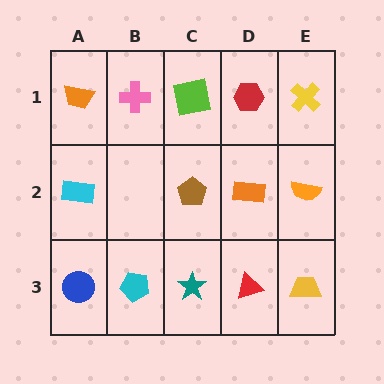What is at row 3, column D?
A red triangle.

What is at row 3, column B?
A cyan pentagon.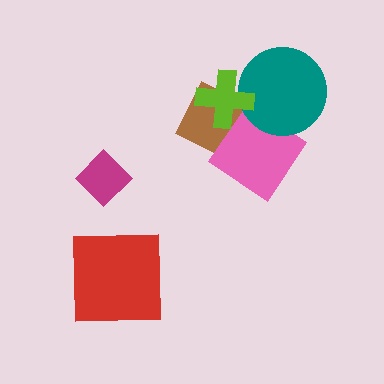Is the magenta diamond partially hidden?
No, no other shape covers it.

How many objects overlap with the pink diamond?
3 objects overlap with the pink diamond.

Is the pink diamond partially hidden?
Yes, it is partially covered by another shape.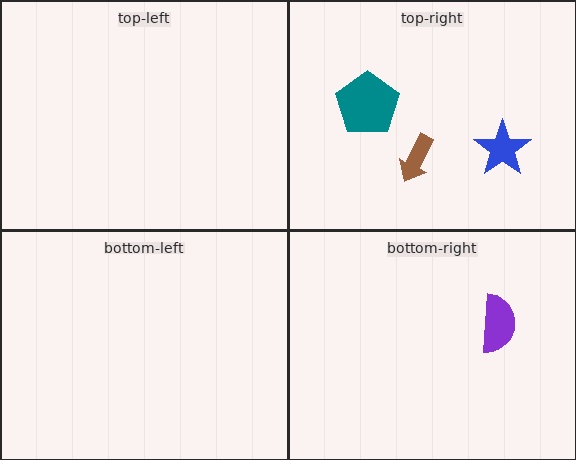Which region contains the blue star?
The top-right region.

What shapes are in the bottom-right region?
The purple semicircle.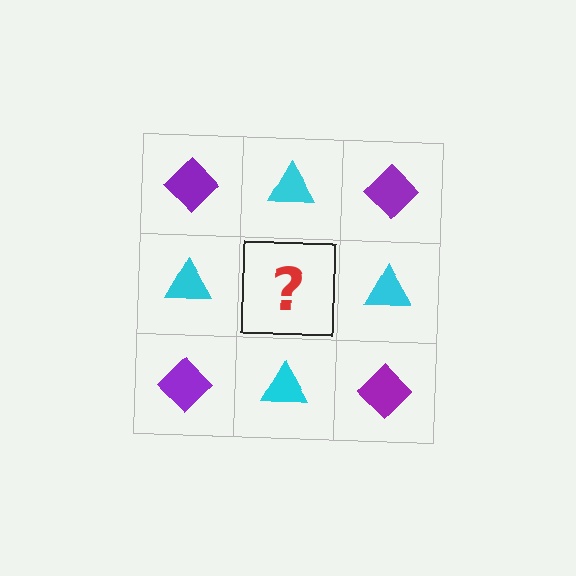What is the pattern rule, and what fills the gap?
The rule is that it alternates purple diamond and cyan triangle in a checkerboard pattern. The gap should be filled with a purple diamond.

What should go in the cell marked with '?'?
The missing cell should contain a purple diamond.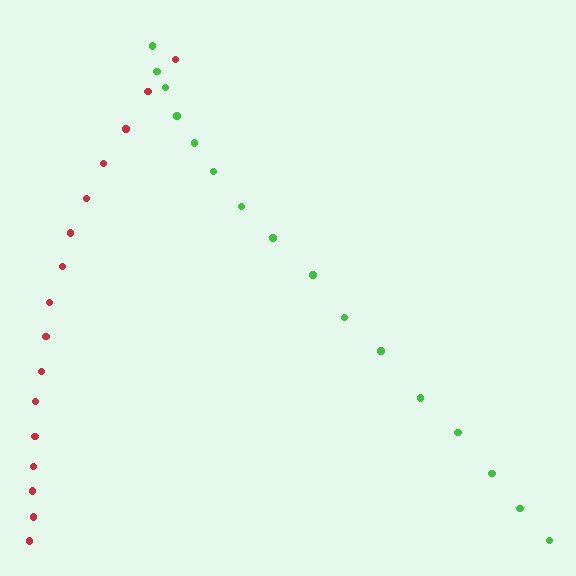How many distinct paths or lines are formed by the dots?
There are 2 distinct paths.